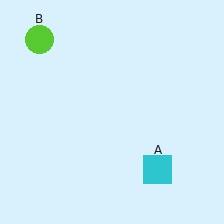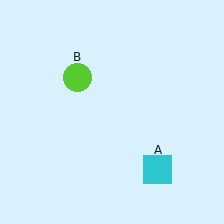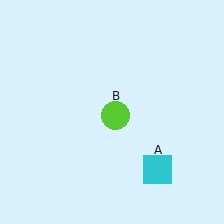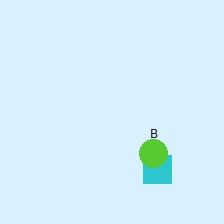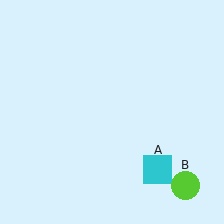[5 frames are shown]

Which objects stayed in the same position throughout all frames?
Cyan square (object A) remained stationary.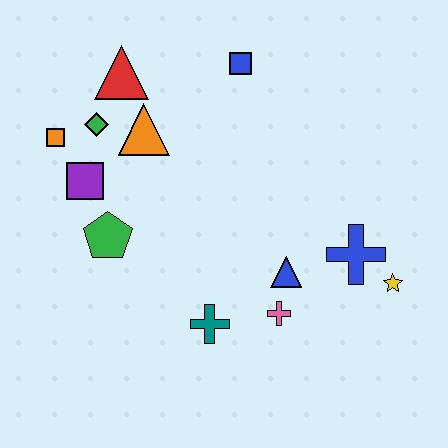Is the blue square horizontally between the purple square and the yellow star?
Yes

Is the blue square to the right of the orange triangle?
Yes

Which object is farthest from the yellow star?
The orange square is farthest from the yellow star.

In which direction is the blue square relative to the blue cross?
The blue square is above the blue cross.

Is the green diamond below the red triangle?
Yes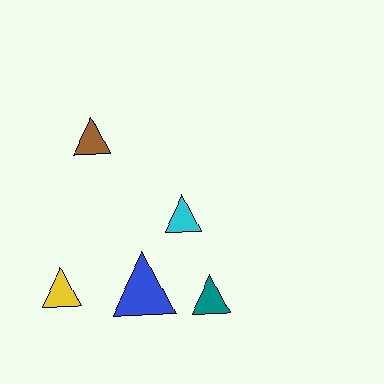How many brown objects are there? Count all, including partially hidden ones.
There is 1 brown object.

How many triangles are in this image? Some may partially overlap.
There are 5 triangles.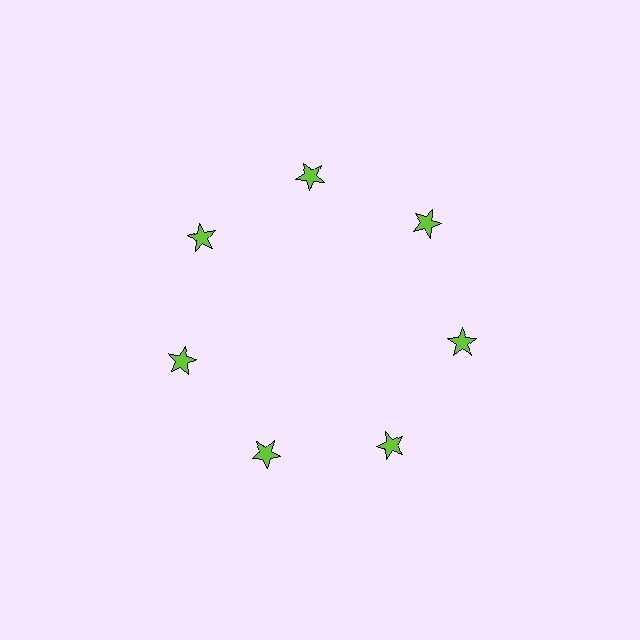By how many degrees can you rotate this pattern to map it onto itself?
The pattern maps onto itself every 51 degrees of rotation.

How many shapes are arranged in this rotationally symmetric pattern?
There are 7 shapes, arranged in 7 groups of 1.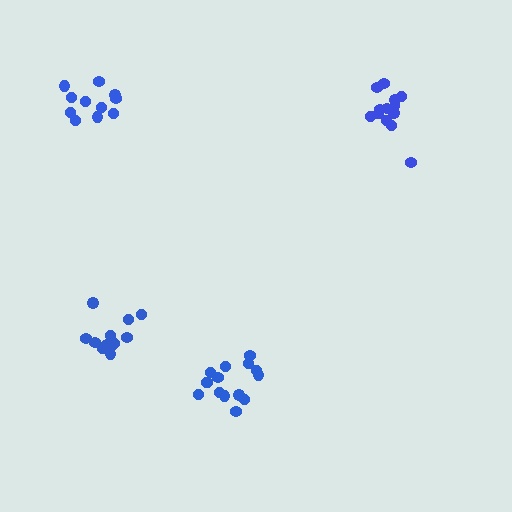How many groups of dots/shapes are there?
There are 4 groups.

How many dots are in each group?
Group 1: 13 dots, Group 2: 15 dots, Group 3: 13 dots, Group 4: 11 dots (52 total).